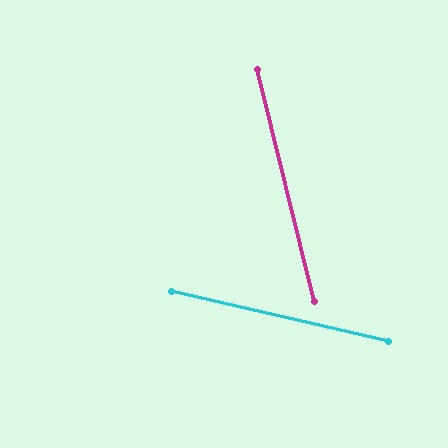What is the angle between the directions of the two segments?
Approximately 63 degrees.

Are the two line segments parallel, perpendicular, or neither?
Neither parallel nor perpendicular — they differ by about 63°.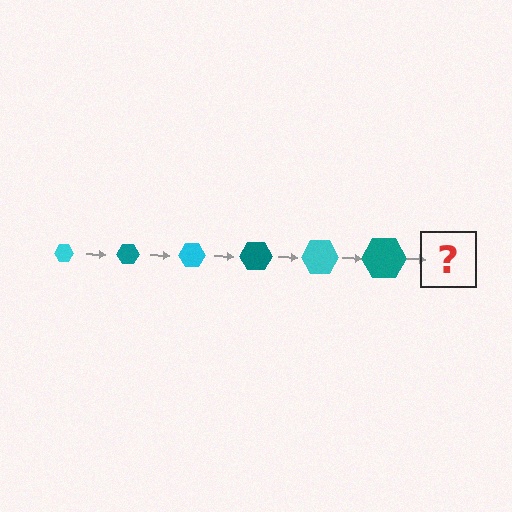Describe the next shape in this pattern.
It should be a cyan hexagon, larger than the previous one.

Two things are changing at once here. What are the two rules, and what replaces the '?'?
The two rules are that the hexagon grows larger each step and the color cycles through cyan and teal. The '?' should be a cyan hexagon, larger than the previous one.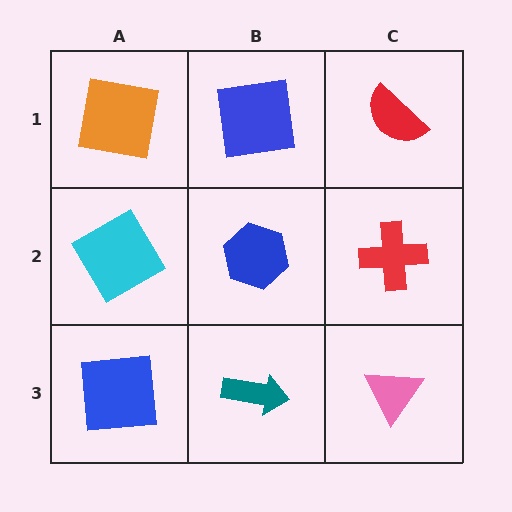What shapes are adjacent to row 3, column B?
A blue hexagon (row 2, column B), a blue square (row 3, column A), a pink triangle (row 3, column C).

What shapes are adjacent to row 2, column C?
A red semicircle (row 1, column C), a pink triangle (row 3, column C), a blue hexagon (row 2, column B).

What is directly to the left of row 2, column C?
A blue hexagon.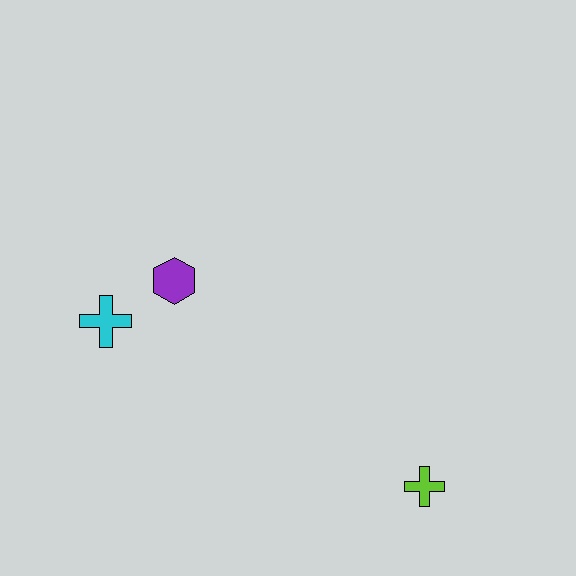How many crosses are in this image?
There are 2 crosses.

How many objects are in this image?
There are 3 objects.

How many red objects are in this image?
There are no red objects.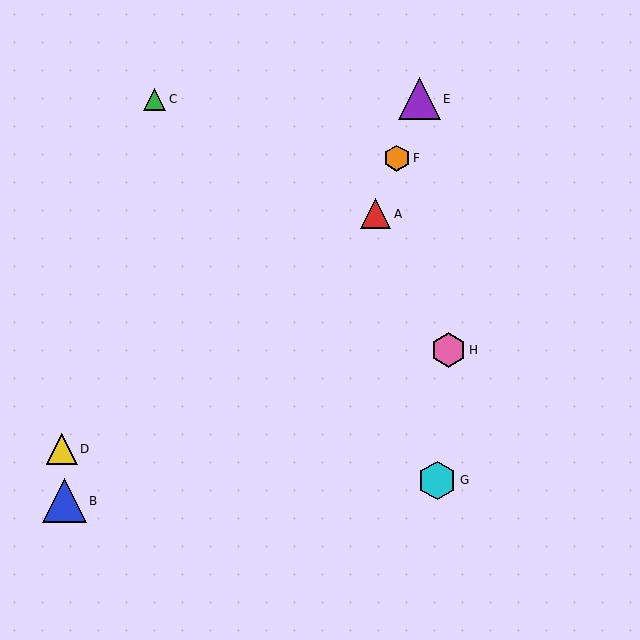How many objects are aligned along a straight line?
3 objects (A, E, F) are aligned along a straight line.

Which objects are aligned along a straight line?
Objects A, E, F are aligned along a straight line.